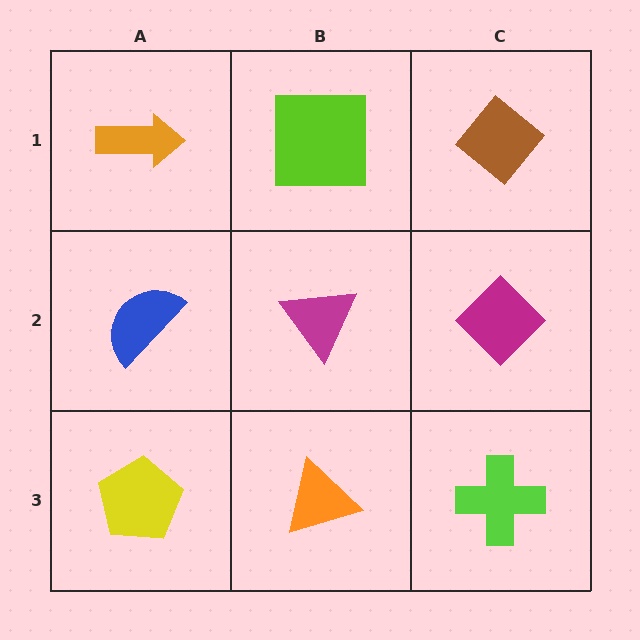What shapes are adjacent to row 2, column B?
A lime square (row 1, column B), an orange triangle (row 3, column B), a blue semicircle (row 2, column A), a magenta diamond (row 2, column C).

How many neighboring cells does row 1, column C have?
2.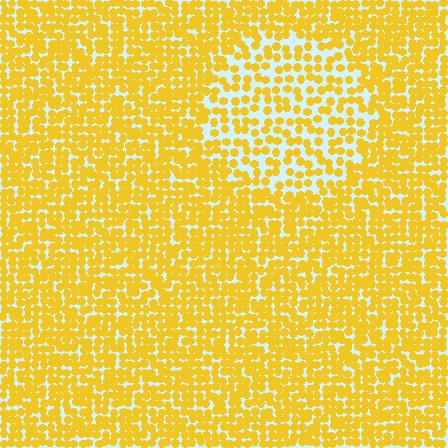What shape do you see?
I see a circle.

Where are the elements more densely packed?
The elements are more densely packed outside the circle boundary.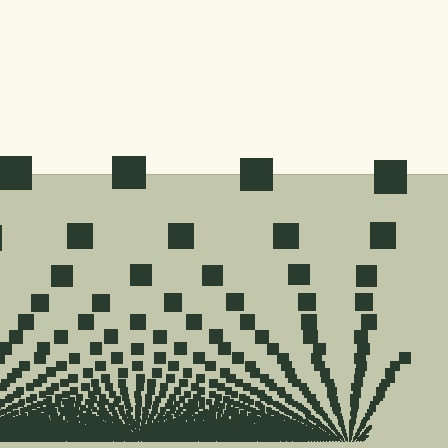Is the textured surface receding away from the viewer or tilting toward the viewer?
The surface appears to tilt toward the viewer. Texture elements get larger and sparser toward the top.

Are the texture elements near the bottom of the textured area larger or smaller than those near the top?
Smaller. The gradient is inverted — elements near the bottom are smaller and denser.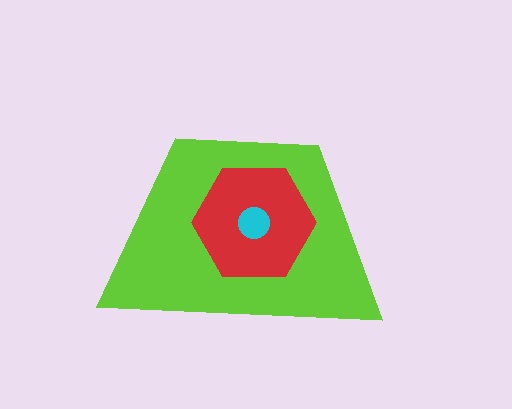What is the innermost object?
The cyan circle.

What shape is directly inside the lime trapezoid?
The red hexagon.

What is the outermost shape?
The lime trapezoid.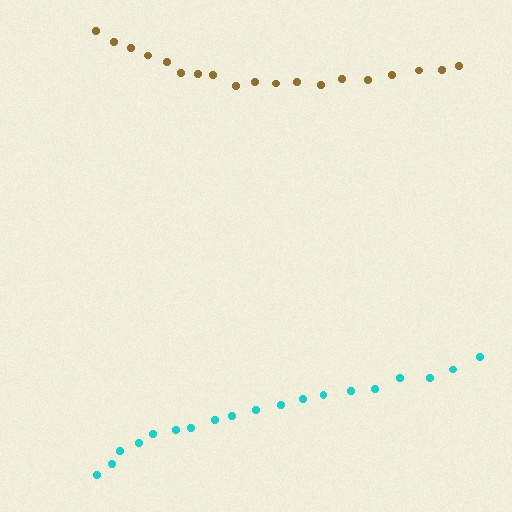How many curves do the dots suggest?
There are 2 distinct paths.